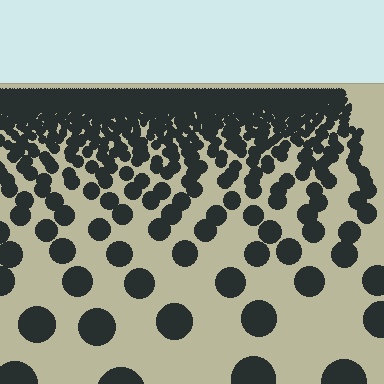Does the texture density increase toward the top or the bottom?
Density increases toward the top.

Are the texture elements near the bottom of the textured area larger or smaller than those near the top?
Larger. Near the bottom, elements are closer to the viewer and appear at a bigger on-screen size.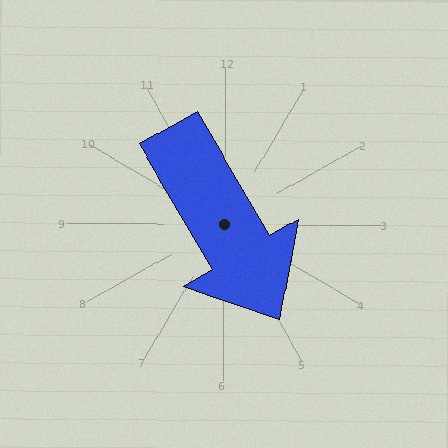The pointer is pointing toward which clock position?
Roughly 5 o'clock.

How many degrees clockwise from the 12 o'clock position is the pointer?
Approximately 150 degrees.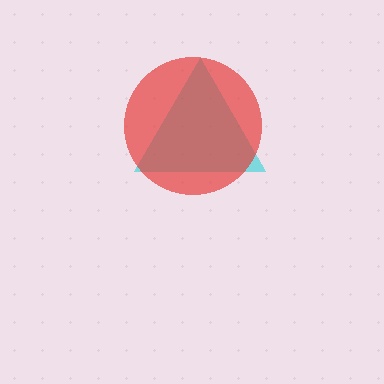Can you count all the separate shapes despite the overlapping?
Yes, there are 2 separate shapes.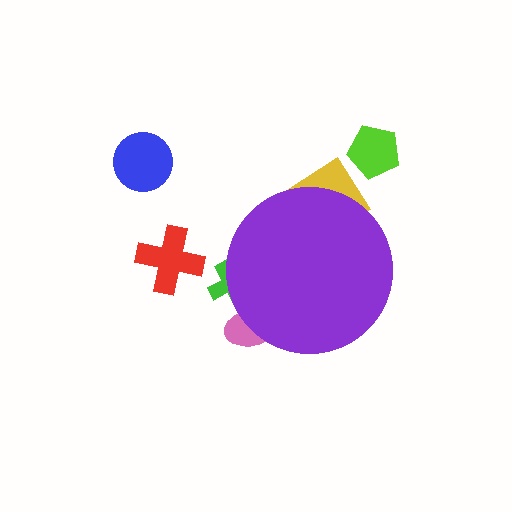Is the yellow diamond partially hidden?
Yes, the yellow diamond is partially hidden behind the purple circle.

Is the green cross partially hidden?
Yes, the green cross is partially hidden behind the purple circle.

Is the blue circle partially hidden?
No, the blue circle is fully visible.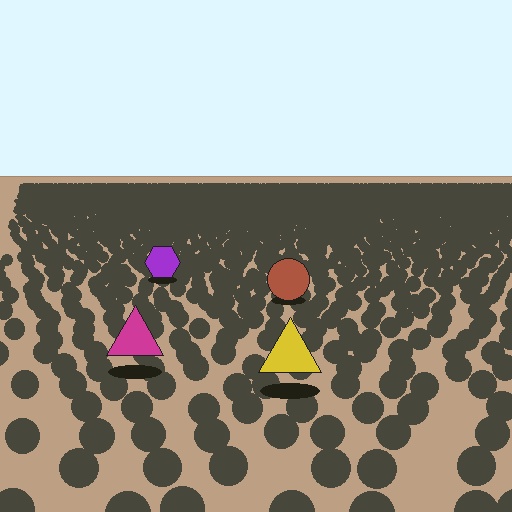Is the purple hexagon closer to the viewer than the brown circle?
No. The brown circle is closer — you can tell from the texture gradient: the ground texture is coarser near it.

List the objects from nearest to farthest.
From nearest to farthest: the yellow triangle, the magenta triangle, the brown circle, the purple hexagon.